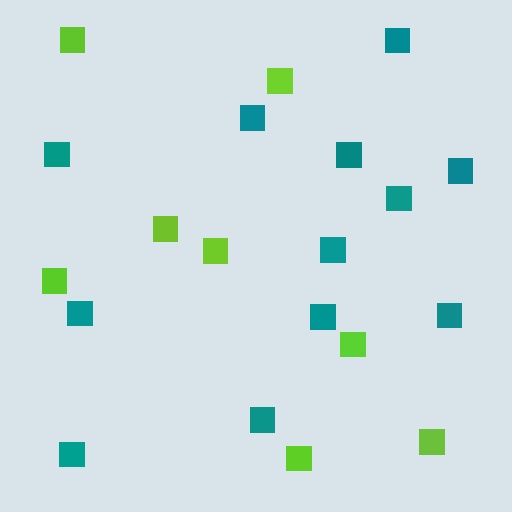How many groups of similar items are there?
There are 2 groups: one group of teal squares (12) and one group of lime squares (8).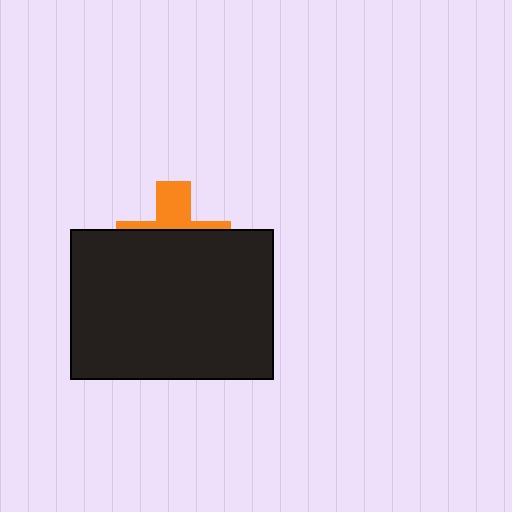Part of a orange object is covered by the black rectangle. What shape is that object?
It is a cross.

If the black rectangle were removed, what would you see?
You would see the complete orange cross.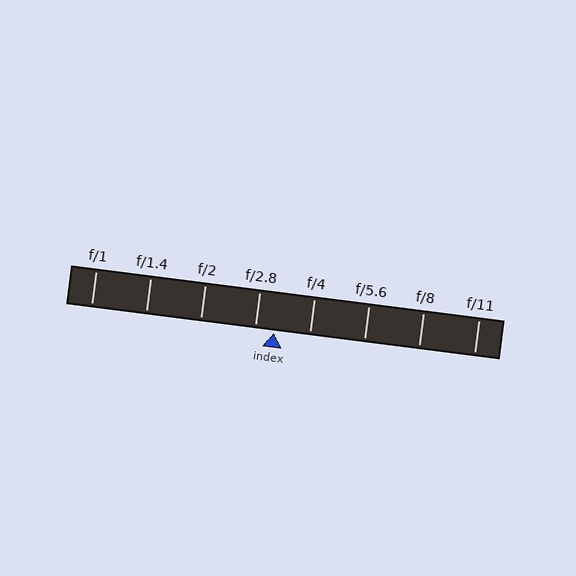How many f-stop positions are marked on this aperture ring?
There are 8 f-stop positions marked.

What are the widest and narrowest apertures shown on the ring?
The widest aperture shown is f/1 and the narrowest is f/11.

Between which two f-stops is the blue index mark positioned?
The index mark is between f/2.8 and f/4.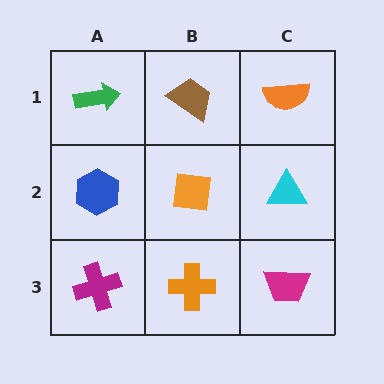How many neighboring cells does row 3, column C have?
2.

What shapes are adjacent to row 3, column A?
A blue hexagon (row 2, column A), an orange cross (row 3, column B).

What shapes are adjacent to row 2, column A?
A green arrow (row 1, column A), a magenta cross (row 3, column A), an orange square (row 2, column B).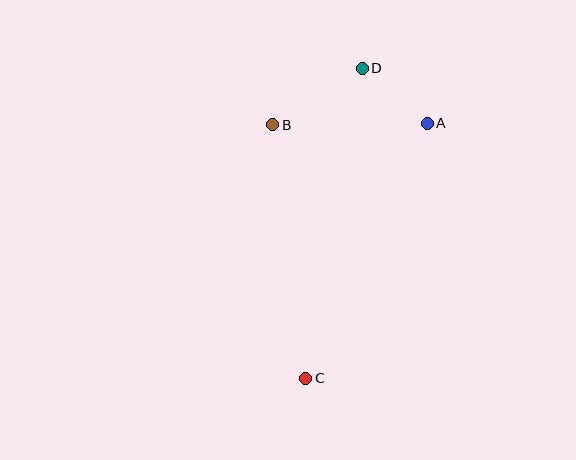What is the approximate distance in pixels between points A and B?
The distance between A and B is approximately 155 pixels.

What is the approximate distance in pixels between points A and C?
The distance between A and C is approximately 283 pixels.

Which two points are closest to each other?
Points A and D are closest to each other.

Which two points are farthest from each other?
Points C and D are farthest from each other.